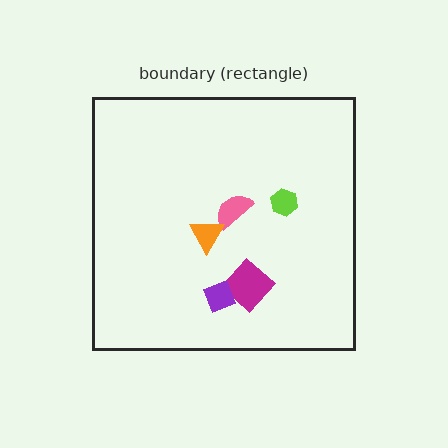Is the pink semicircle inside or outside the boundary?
Inside.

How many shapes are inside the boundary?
5 inside, 0 outside.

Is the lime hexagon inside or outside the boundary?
Inside.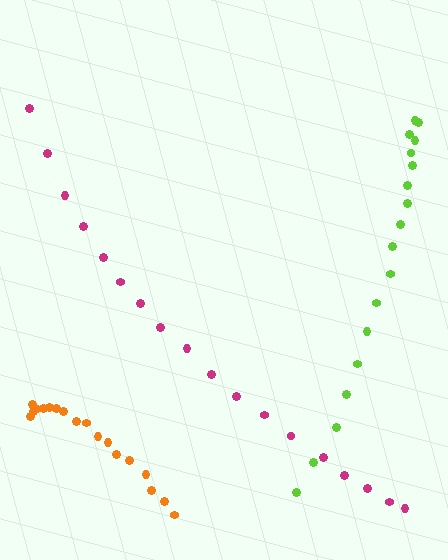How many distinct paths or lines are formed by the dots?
There are 3 distinct paths.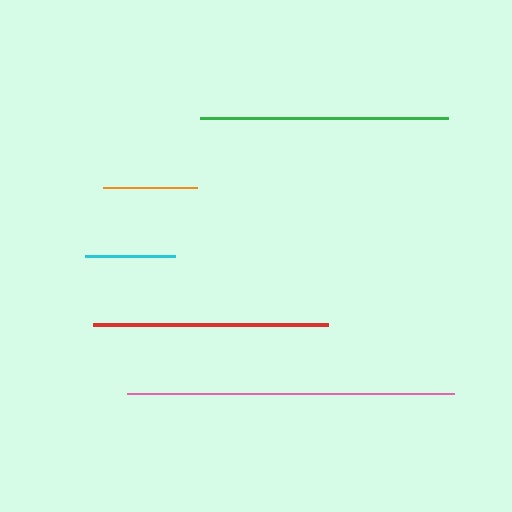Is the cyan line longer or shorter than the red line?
The red line is longer than the cyan line.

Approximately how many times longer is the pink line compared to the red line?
The pink line is approximately 1.4 times the length of the red line.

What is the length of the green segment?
The green segment is approximately 248 pixels long.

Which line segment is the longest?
The pink line is the longest at approximately 327 pixels.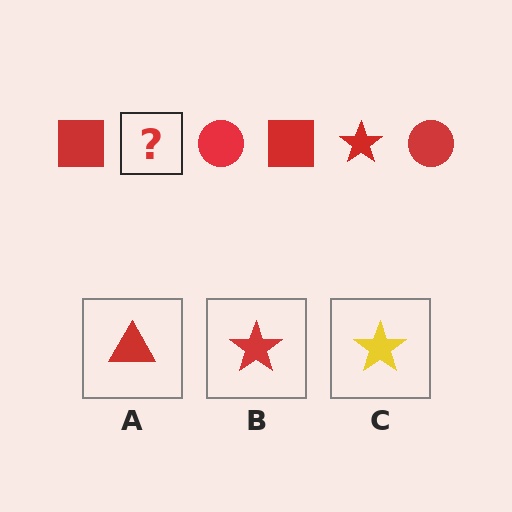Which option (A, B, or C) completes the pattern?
B.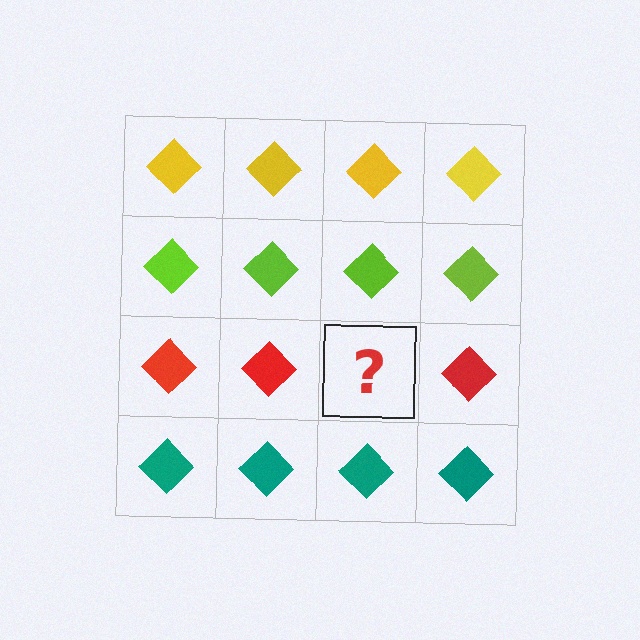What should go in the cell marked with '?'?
The missing cell should contain a red diamond.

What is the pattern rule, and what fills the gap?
The rule is that each row has a consistent color. The gap should be filled with a red diamond.